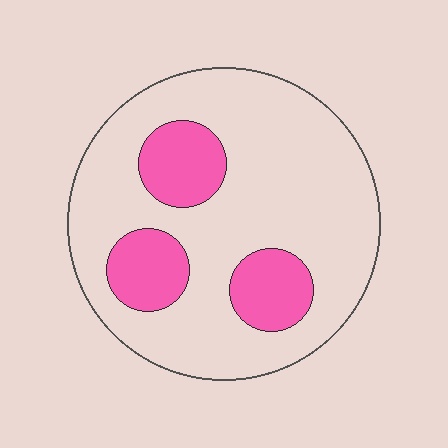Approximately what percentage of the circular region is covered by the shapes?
Approximately 20%.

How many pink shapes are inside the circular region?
3.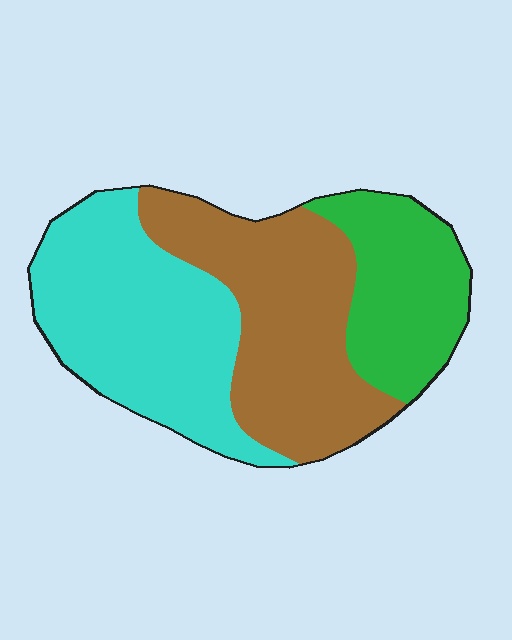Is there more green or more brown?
Brown.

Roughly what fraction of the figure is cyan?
Cyan covers about 40% of the figure.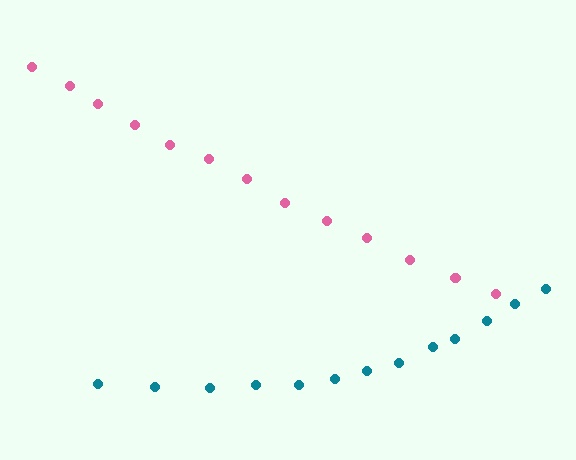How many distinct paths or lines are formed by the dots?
There are 2 distinct paths.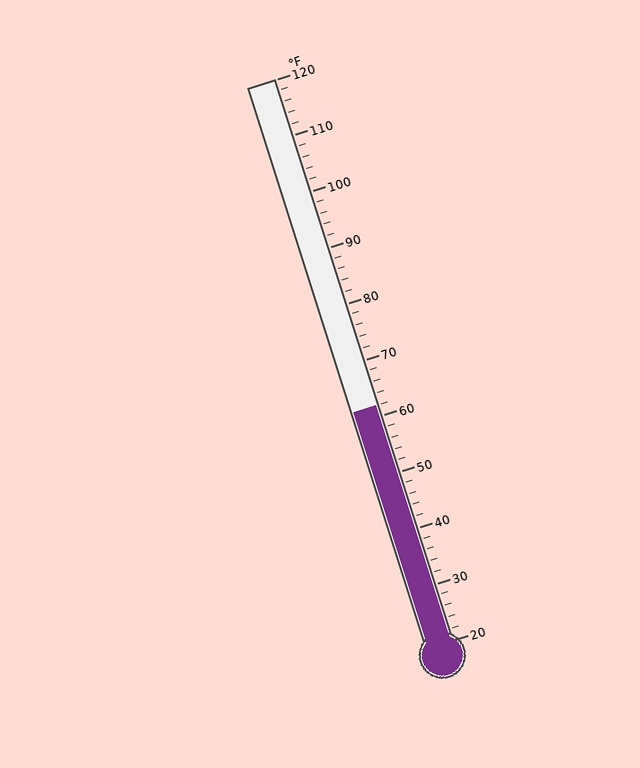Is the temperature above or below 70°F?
The temperature is below 70°F.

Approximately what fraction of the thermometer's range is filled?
The thermometer is filled to approximately 40% of its range.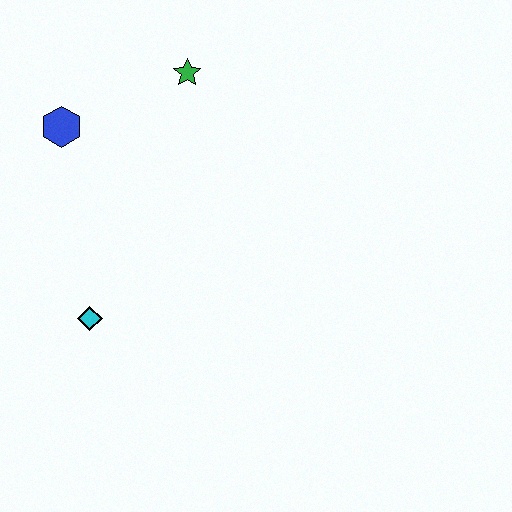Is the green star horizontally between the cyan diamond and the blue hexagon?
No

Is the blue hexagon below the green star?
Yes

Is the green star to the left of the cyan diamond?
No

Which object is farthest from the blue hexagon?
The cyan diamond is farthest from the blue hexagon.